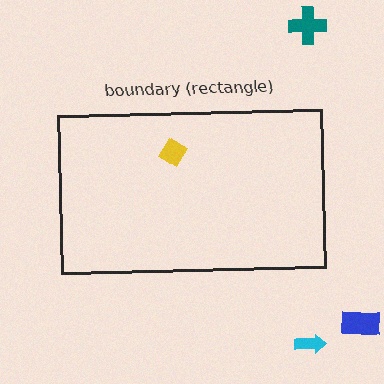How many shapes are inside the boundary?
1 inside, 3 outside.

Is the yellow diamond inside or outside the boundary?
Inside.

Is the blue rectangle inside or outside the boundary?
Outside.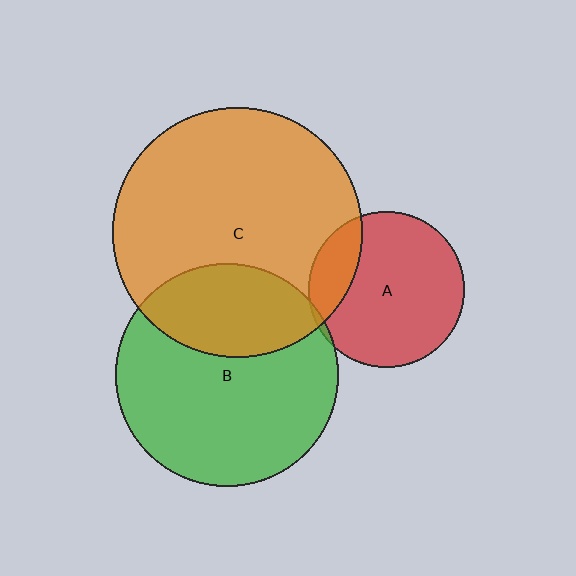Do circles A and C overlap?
Yes.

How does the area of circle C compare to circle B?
Approximately 1.3 times.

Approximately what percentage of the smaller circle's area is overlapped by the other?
Approximately 20%.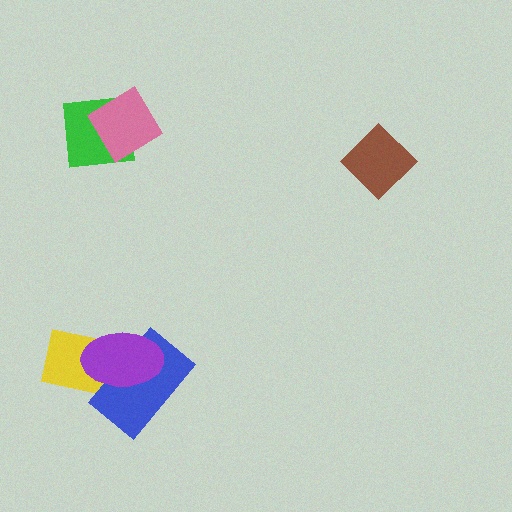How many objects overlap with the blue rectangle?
2 objects overlap with the blue rectangle.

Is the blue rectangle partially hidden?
Yes, it is partially covered by another shape.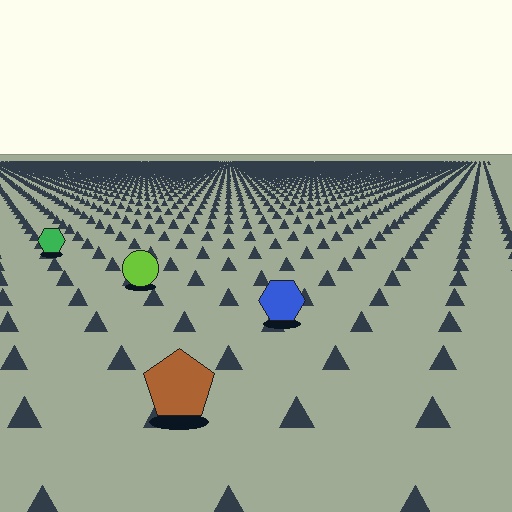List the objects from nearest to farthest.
From nearest to farthest: the brown pentagon, the blue hexagon, the lime circle, the green hexagon.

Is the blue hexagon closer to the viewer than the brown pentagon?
No. The brown pentagon is closer — you can tell from the texture gradient: the ground texture is coarser near it.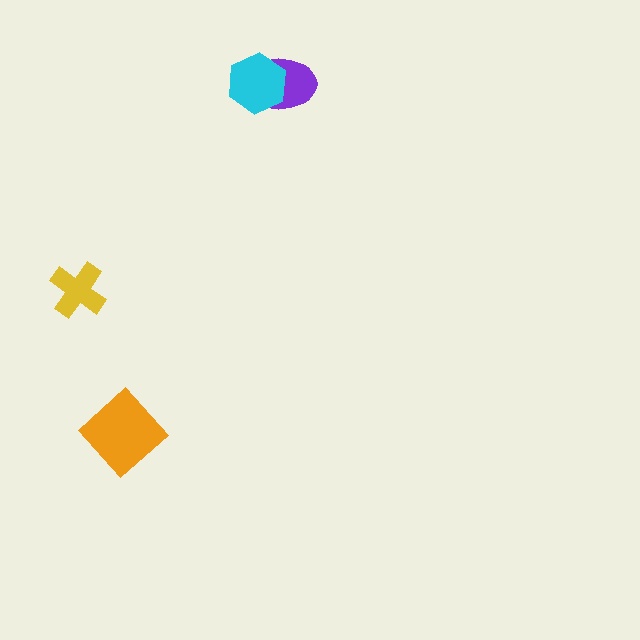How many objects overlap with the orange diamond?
0 objects overlap with the orange diamond.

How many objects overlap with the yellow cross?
0 objects overlap with the yellow cross.